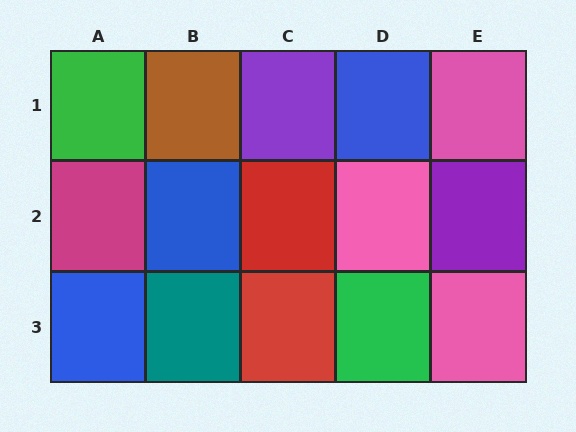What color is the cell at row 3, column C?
Red.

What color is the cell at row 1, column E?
Pink.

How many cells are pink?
3 cells are pink.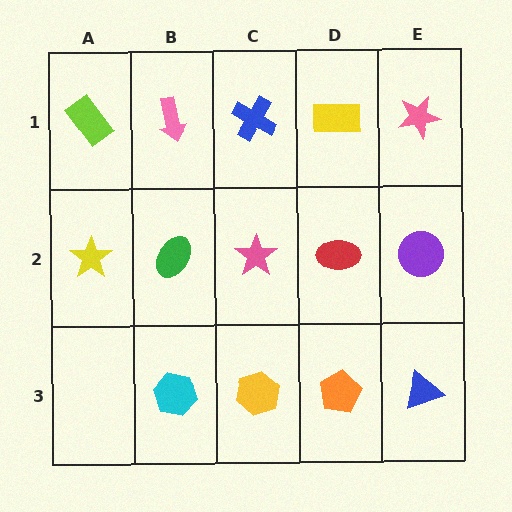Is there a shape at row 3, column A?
No, that cell is empty.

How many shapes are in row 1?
5 shapes.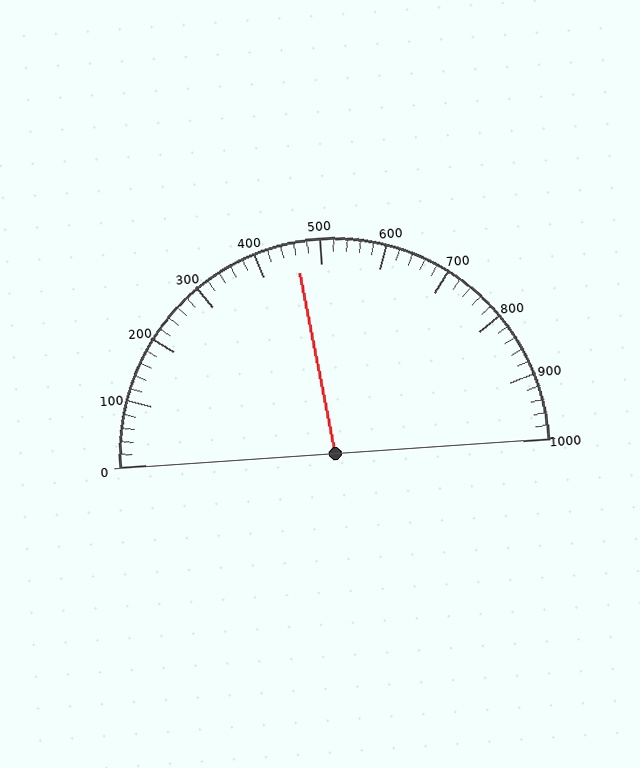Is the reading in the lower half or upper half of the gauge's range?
The reading is in the lower half of the range (0 to 1000).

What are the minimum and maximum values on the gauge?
The gauge ranges from 0 to 1000.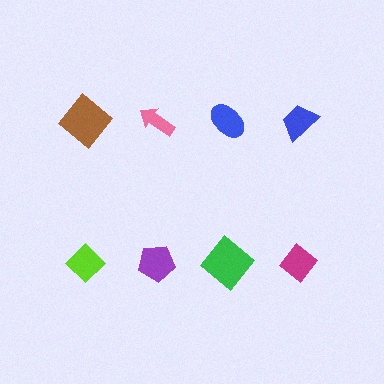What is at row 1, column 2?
A pink arrow.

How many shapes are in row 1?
4 shapes.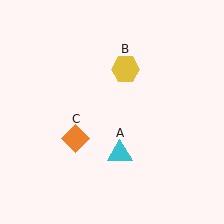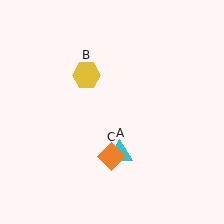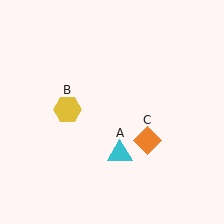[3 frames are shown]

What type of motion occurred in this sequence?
The yellow hexagon (object B), orange diamond (object C) rotated counterclockwise around the center of the scene.